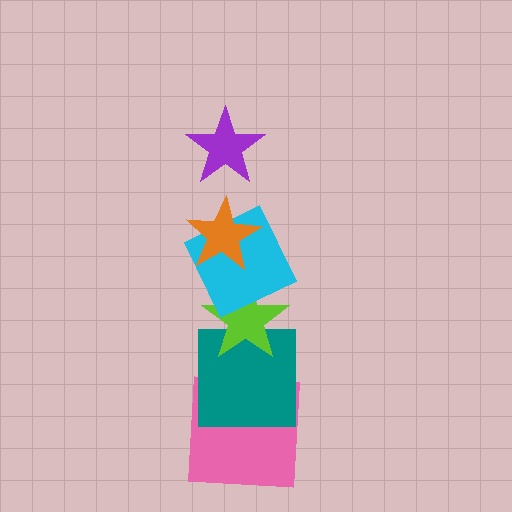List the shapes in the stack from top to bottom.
From top to bottom: the purple star, the orange star, the cyan square, the lime star, the teal square, the pink square.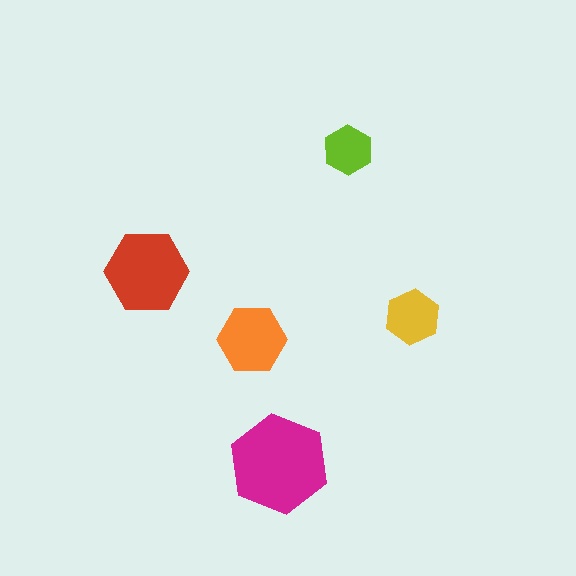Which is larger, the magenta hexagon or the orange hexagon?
The magenta one.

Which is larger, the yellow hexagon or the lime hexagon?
The yellow one.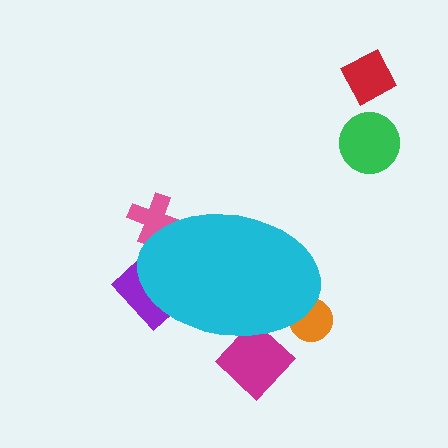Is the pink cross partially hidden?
Yes, the pink cross is partially hidden behind the cyan ellipse.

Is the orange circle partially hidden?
Yes, the orange circle is partially hidden behind the cyan ellipse.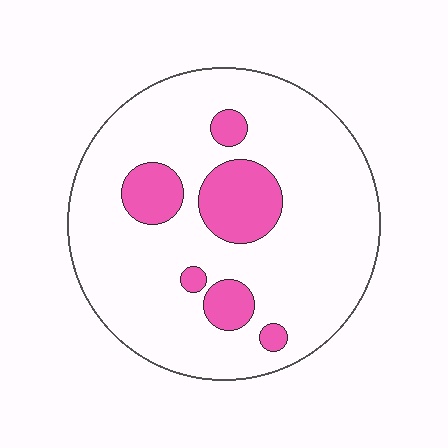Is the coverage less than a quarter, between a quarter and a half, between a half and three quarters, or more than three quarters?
Less than a quarter.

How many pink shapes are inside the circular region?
6.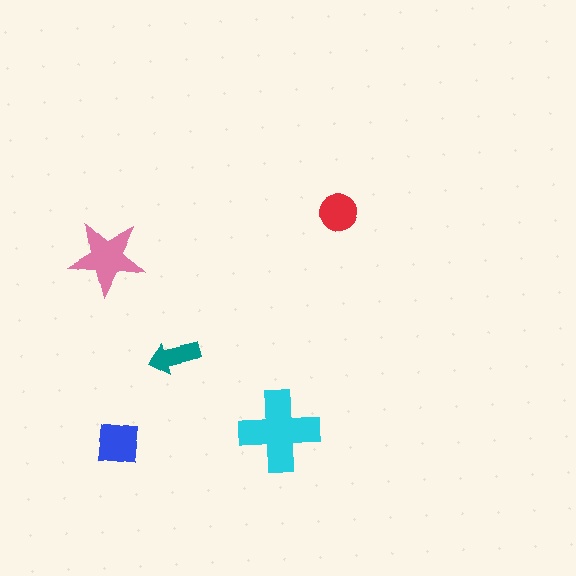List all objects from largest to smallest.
The cyan cross, the pink star, the blue square, the red circle, the teal arrow.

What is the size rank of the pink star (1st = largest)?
2nd.